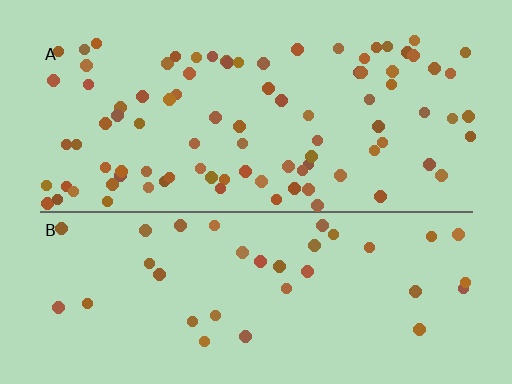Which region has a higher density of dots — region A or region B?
A (the top).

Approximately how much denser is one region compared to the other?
Approximately 2.5× — region A over region B.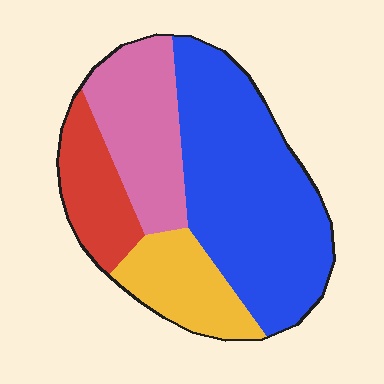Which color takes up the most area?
Blue, at roughly 50%.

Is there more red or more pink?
Pink.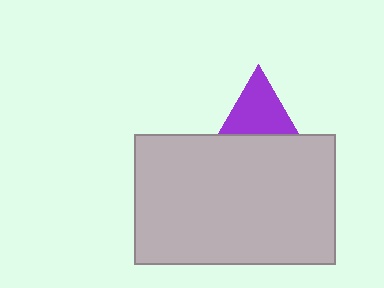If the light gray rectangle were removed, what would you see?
You would see the complete purple triangle.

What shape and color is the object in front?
The object in front is a light gray rectangle.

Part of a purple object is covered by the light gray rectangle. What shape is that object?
It is a triangle.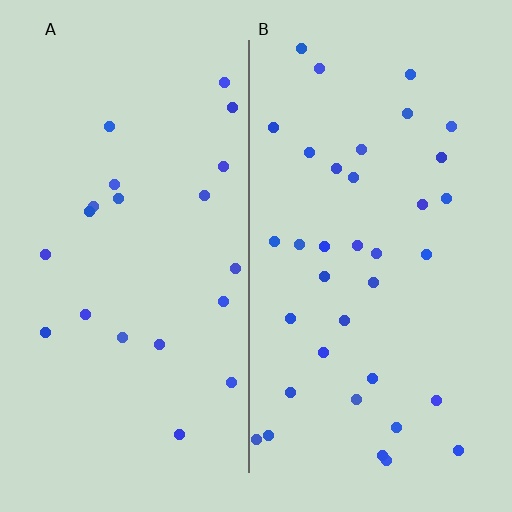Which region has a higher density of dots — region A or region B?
B (the right).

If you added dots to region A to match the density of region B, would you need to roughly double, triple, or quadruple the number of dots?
Approximately double.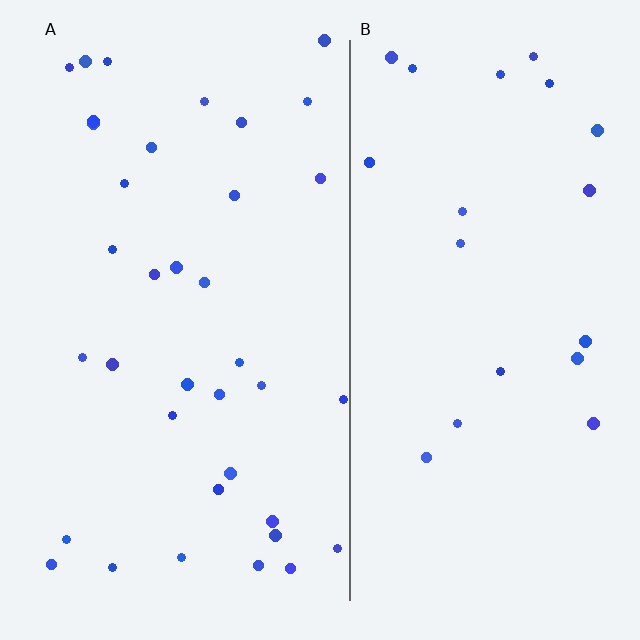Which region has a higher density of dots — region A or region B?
A (the left).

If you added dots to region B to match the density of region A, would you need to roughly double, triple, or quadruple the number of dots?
Approximately double.